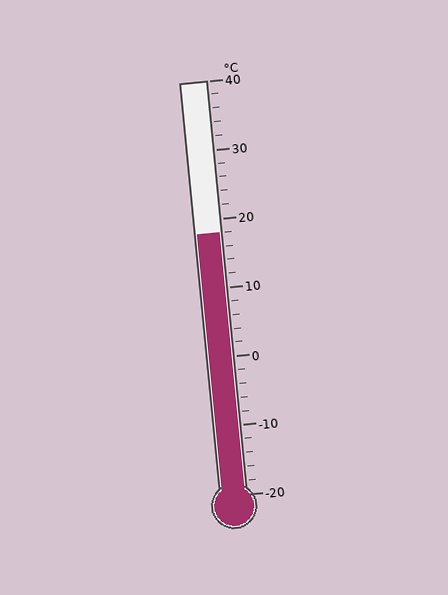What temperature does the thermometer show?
The thermometer shows approximately 18°C.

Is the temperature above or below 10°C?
The temperature is above 10°C.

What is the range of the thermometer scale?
The thermometer scale ranges from -20°C to 40°C.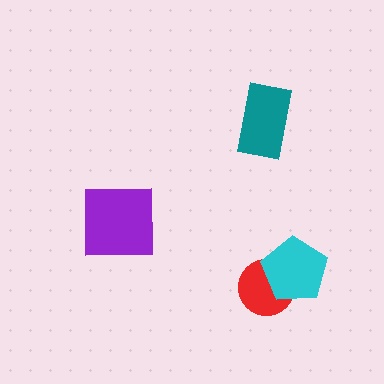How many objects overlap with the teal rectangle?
0 objects overlap with the teal rectangle.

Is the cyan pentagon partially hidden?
No, no other shape covers it.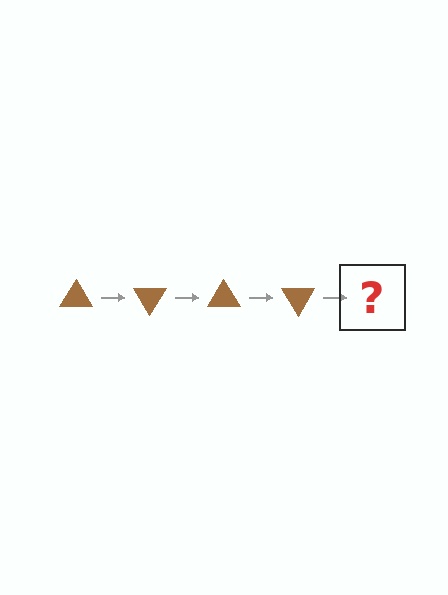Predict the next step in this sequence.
The next step is a brown triangle rotated 240 degrees.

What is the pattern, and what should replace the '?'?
The pattern is that the triangle rotates 60 degrees each step. The '?' should be a brown triangle rotated 240 degrees.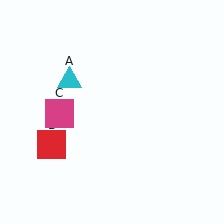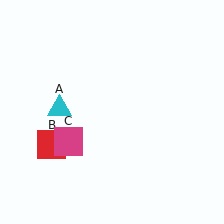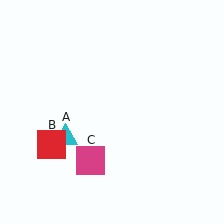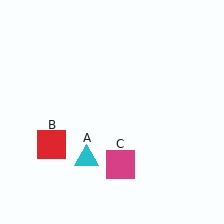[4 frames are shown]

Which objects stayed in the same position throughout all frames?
Red square (object B) remained stationary.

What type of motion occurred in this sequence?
The cyan triangle (object A), magenta square (object C) rotated counterclockwise around the center of the scene.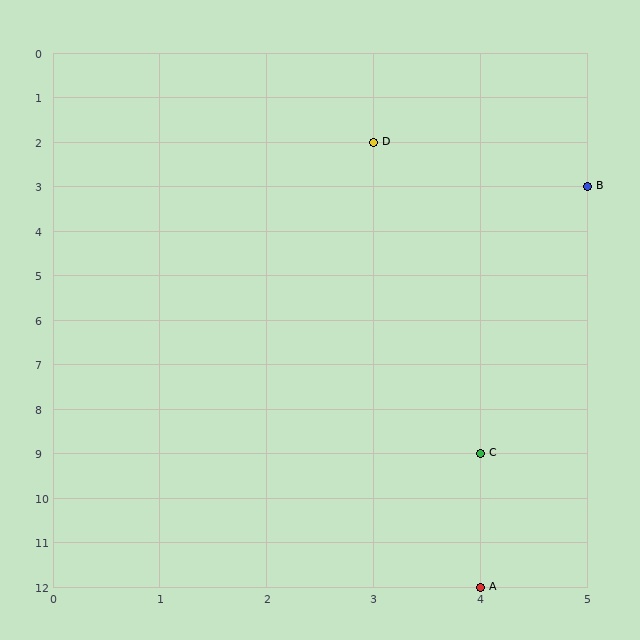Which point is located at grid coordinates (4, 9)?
Point C is at (4, 9).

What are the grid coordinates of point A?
Point A is at grid coordinates (4, 12).